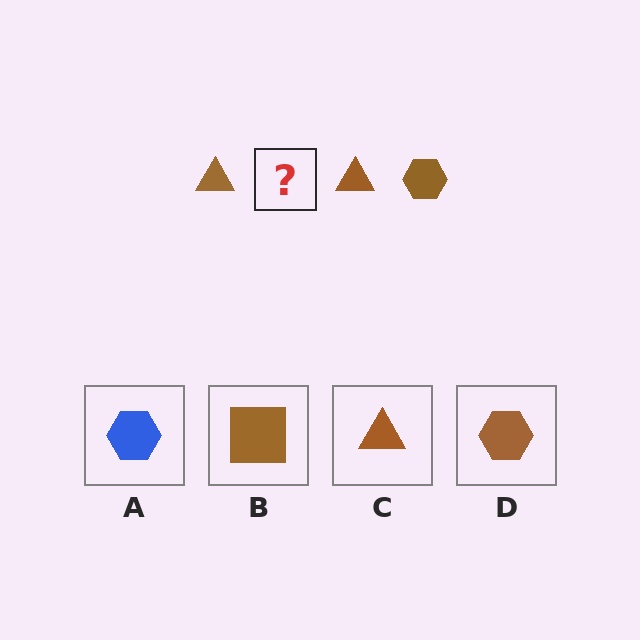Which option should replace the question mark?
Option D.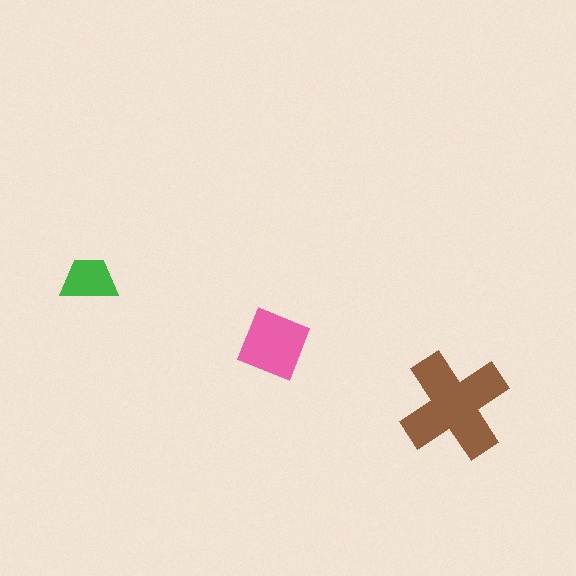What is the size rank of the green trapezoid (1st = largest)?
3rd.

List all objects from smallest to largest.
The green trapezoid, the pink diamond, the brown cross.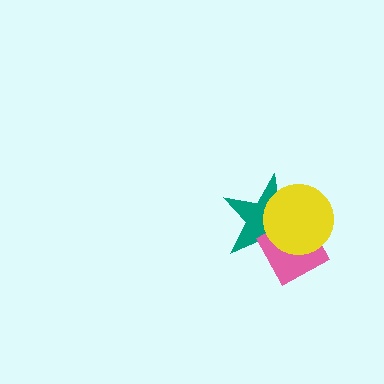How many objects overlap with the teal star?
2 objects overlap with the teal star.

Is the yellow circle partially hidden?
No, no other shape covers it.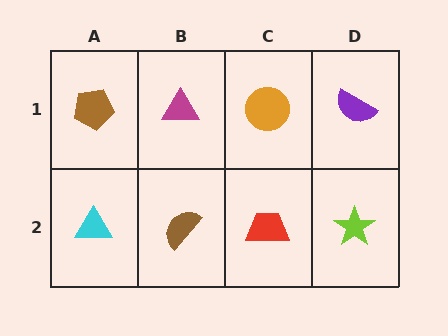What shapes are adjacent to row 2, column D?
A purple semicircle (row 1, column D), a red trapezoid (row 2, column C).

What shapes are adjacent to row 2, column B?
A magenta triangle (row 1, column B), a cyan triangle (row 2, column A), a red trapezoid (row 2, column C).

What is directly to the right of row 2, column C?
A lime star.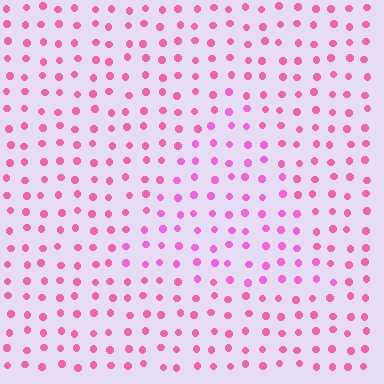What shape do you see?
I see a triangle.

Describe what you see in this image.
The image is filled with small pink elements in a uniform arrangement. A triangle-shaped region is visible where the elements are tinted to a slightly different hue, forming a subtle color boundary.